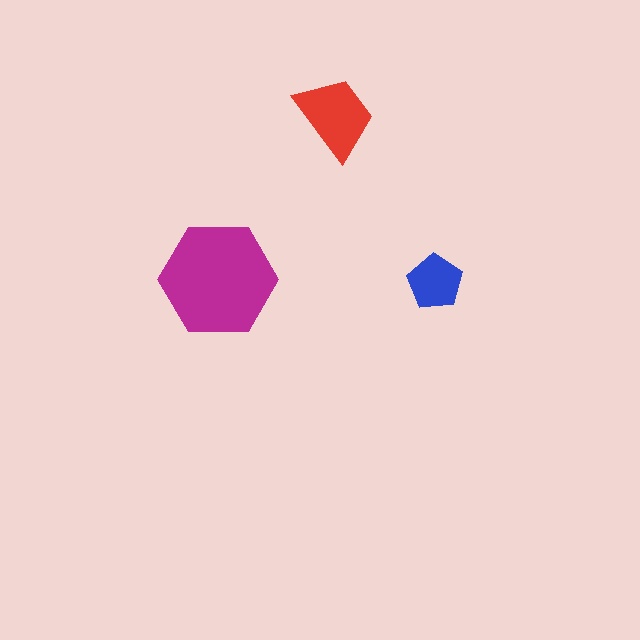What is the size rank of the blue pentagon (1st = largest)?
3rd.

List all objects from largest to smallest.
The magenta hexagon, the red trapezoid, the blue pentagon.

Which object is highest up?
The red trapezoid is topmost.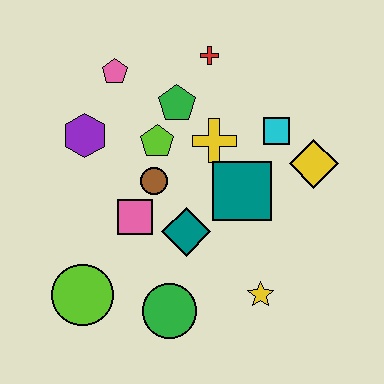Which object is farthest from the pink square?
The yellow diamond is farthest from the pink square.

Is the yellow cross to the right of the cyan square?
No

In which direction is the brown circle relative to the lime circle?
The brown circle is above the lime circle.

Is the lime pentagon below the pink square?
No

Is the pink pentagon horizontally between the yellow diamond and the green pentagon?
No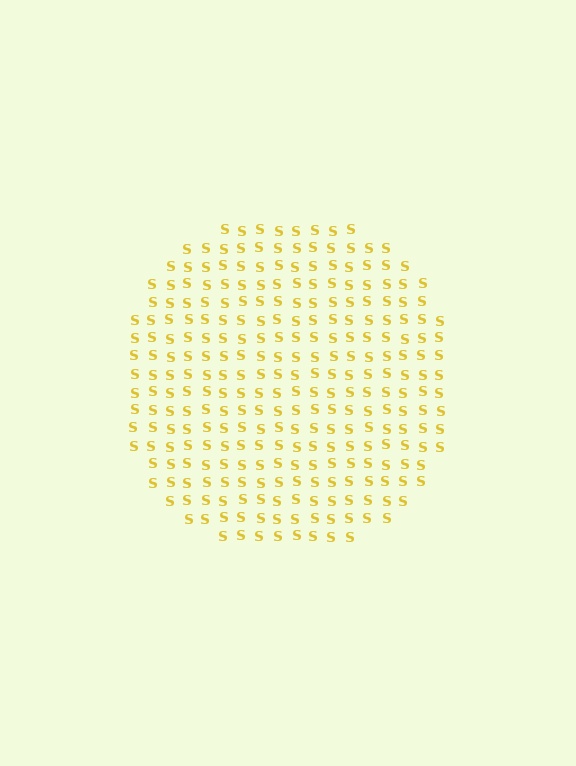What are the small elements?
The small elements are letter S's.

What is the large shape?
The large shape is a circle.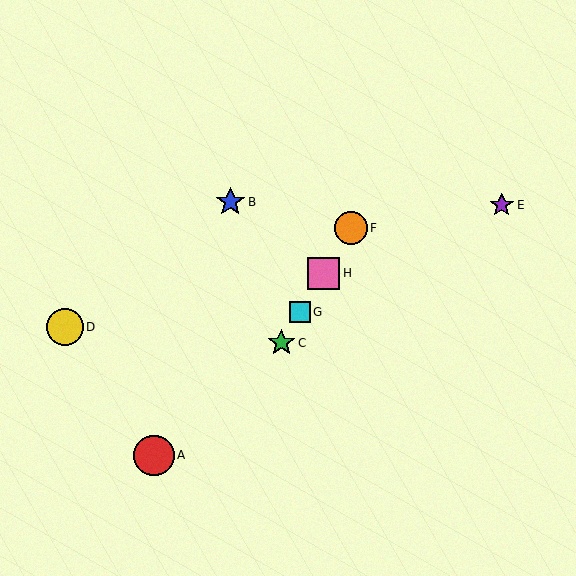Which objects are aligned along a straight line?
Objects C, F, G, H are aligned along a straight line.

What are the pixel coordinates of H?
Object H is at (323, 273).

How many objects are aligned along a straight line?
4 objects (C, F, G, H) are aligned along a straight line.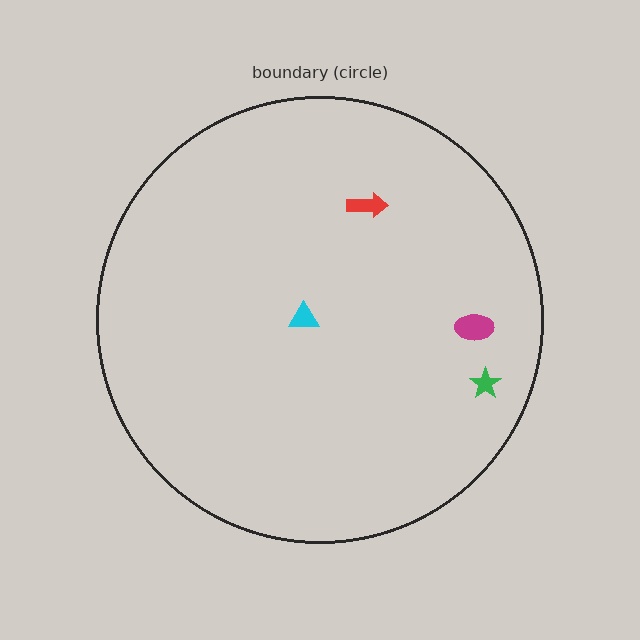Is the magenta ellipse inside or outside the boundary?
Inside.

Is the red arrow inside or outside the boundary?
Inside.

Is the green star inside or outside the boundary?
Inside.